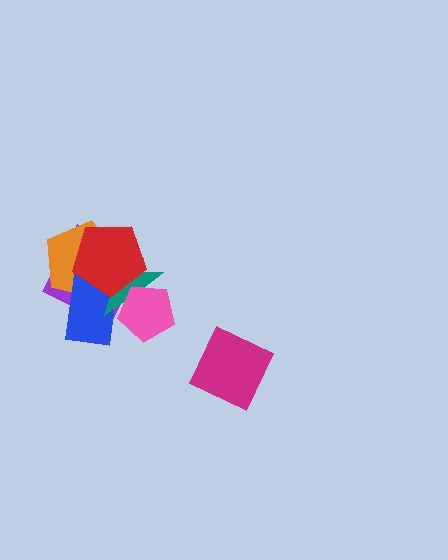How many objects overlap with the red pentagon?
4 objects overlap with the red pentagon.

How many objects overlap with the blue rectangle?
5 objects overlap with the blue rectangle.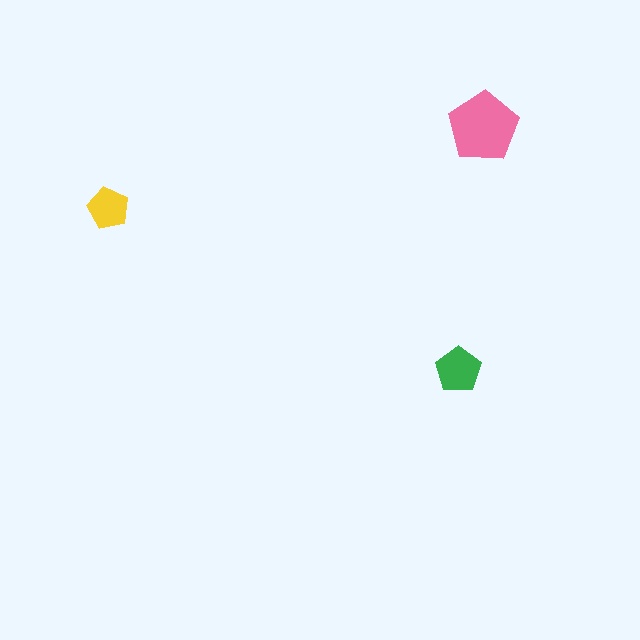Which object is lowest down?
The green pentagon is bottommost.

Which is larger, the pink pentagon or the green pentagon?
The pink one.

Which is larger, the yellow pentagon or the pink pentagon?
The pink one.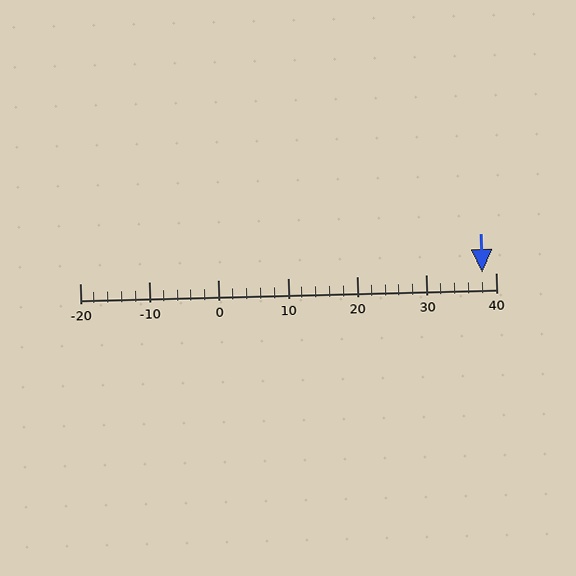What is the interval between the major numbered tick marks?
The major tick marks are spaced 10 units apart.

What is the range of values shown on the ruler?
The ruler shows values from -20 to 40.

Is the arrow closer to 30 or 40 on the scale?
The arrow is closer to 40.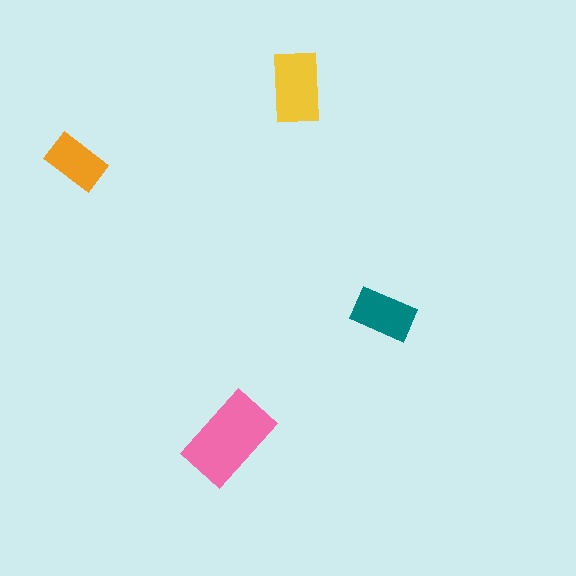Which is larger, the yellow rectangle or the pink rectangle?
The pink one.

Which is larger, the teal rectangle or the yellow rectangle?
The yellow one.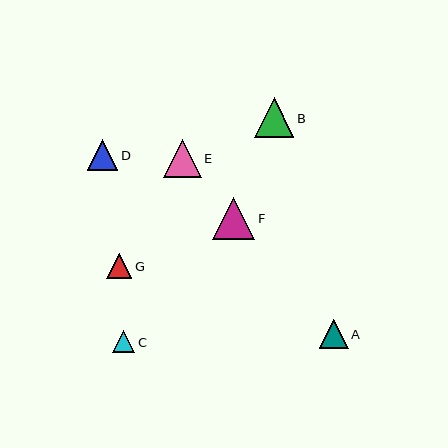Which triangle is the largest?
Triangle F is the largest with a size of approximately 42 pixels.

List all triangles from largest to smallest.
From largest to smallest: F, B, E, D, A, G, C.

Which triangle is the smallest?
Triangle C is the smallest with a size of approximately 22 pixels.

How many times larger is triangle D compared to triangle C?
Triangle D is approximately 1.4 times the size of triangle C.